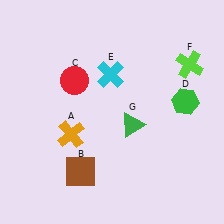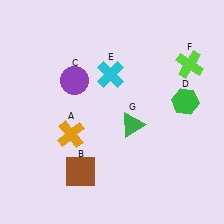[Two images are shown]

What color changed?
The circle (C) changed from red in Image 1 to purple in Image 2.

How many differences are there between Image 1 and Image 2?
There is 1 difference between the two images.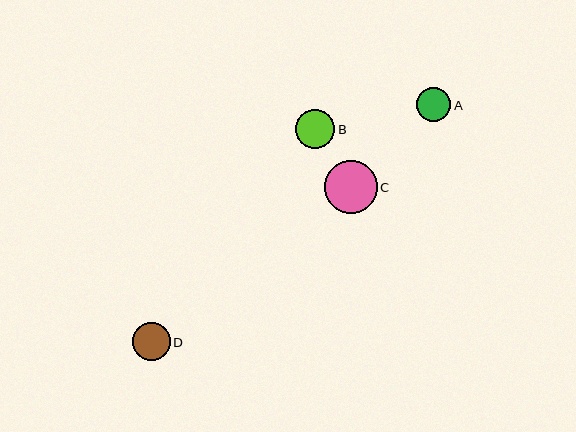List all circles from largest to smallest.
From largest to smallest: C, B, D, A.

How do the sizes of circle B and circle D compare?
Circle B and circle D are approximately the same size.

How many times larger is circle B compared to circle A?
Circle B is approximately 1.1 times the size of circle A.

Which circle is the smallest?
Circle A is the smallest with a size of approximately 34 pixels.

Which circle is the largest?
Circle C is the largest with a size of approximately 53 pixels.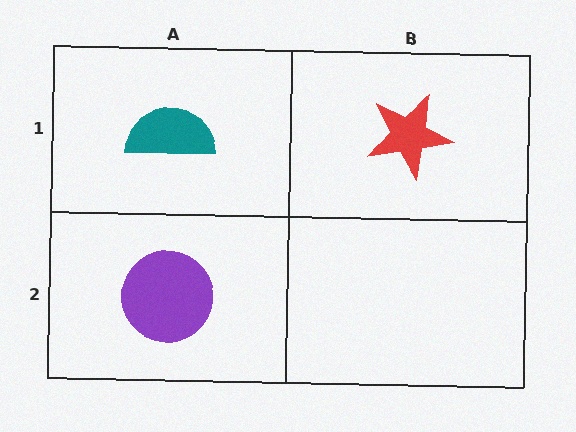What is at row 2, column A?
A purple circle.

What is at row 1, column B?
A red star.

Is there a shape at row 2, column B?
No, that cell is empty.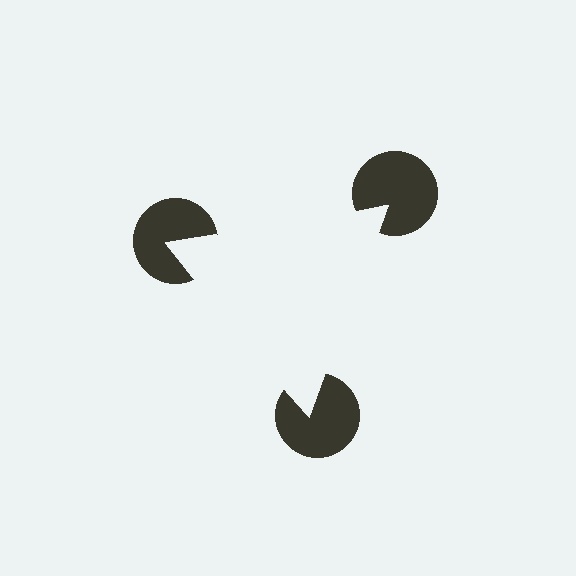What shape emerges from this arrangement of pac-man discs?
An illusory triangle — its edges are inferred from the aligned wedge cuts in the pac-man discs, not physically drawn.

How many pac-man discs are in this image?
There are 3 — one at each vertex of the illusory triangle.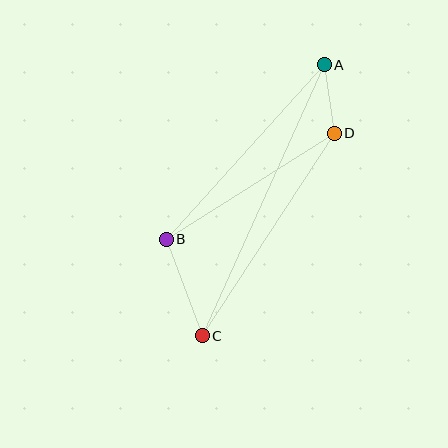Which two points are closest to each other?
Points A and D are closest to each other.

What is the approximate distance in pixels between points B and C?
The distance between B and C is approximately 103 pixels.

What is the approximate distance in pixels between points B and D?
The distance between B and D is approximately 199 pixels.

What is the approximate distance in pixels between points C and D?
The distance between C and D is approximately 242 pixels.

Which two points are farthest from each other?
Points A and C are farthest from each other.